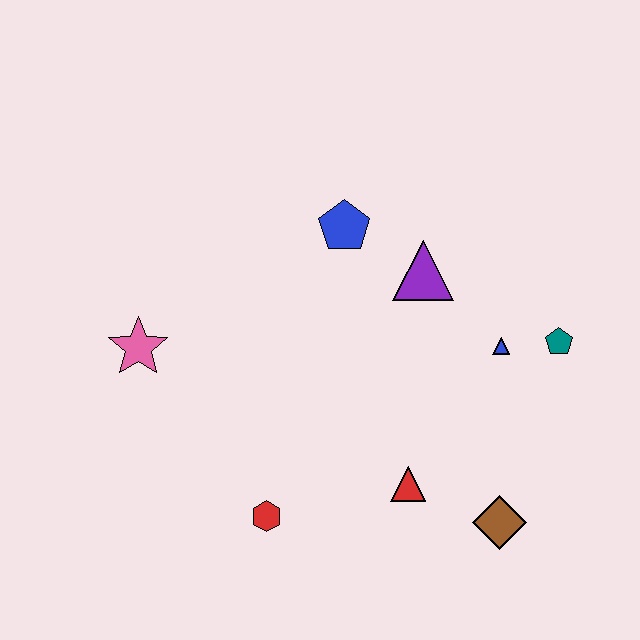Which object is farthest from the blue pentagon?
The brown diamond is farthest from the blue pentagon.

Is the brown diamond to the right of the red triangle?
Yes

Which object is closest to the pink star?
The red hexagon is closest to the pink star.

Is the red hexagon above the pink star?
No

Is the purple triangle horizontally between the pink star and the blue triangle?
Yes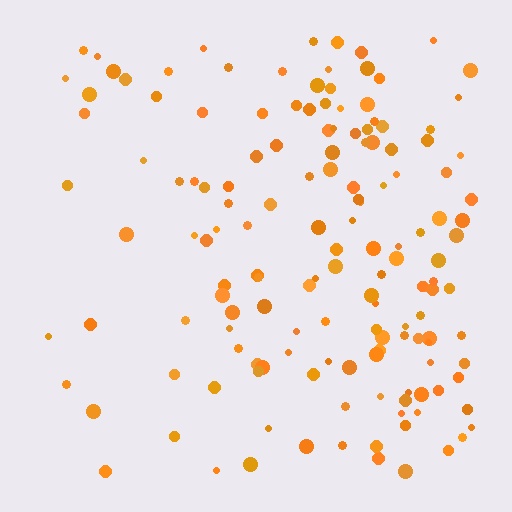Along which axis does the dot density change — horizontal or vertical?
Horizontal.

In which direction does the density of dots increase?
From left to right, with the right side densest.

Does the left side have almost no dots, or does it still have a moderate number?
Still a moderate number, just noticeably fewer than the right.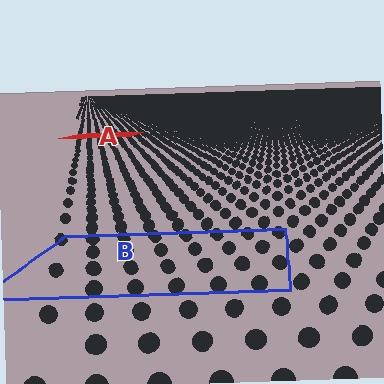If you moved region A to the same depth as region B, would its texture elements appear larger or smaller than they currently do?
They would appear larger. At a closer depth, the same texture elements are projected at a bigger on-screen size.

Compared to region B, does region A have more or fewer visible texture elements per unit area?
Region A has more texture elements per unit area — they are packed more densely because it is farther away.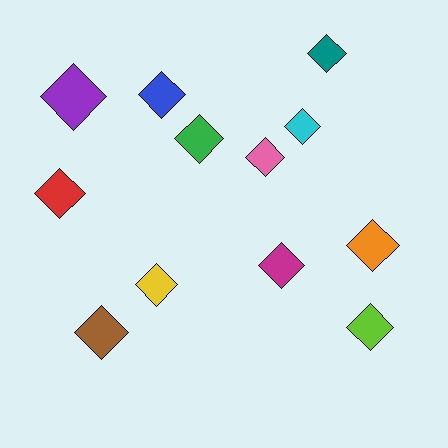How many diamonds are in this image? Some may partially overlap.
There are 12 diamonds.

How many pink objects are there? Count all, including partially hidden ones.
There is 1 pink object.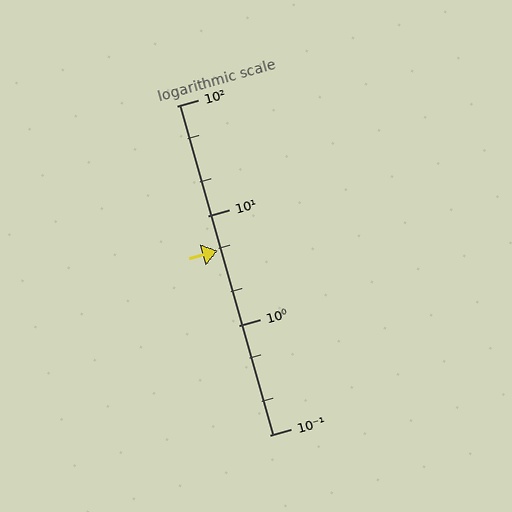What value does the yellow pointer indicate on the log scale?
The pointer indicates approximately 4.8.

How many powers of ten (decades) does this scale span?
The scale spans 3 decades, from 0.1 to 100.